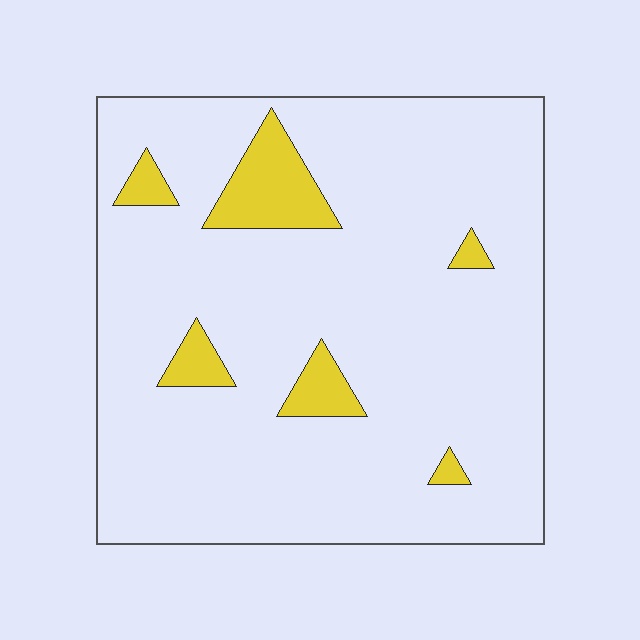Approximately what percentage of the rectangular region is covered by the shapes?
Approximately 10%.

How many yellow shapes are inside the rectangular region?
6.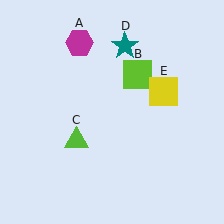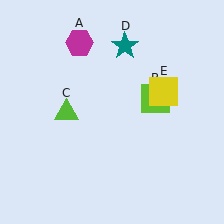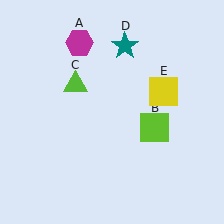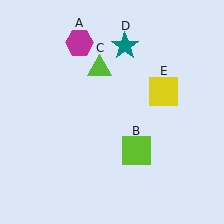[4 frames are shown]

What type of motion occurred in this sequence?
The lime square (object B), lime triangle (object C) rotated clockwise around the center of the scene.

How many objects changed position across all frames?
2 objects changed position: lime square (object B), lime triangle (object C).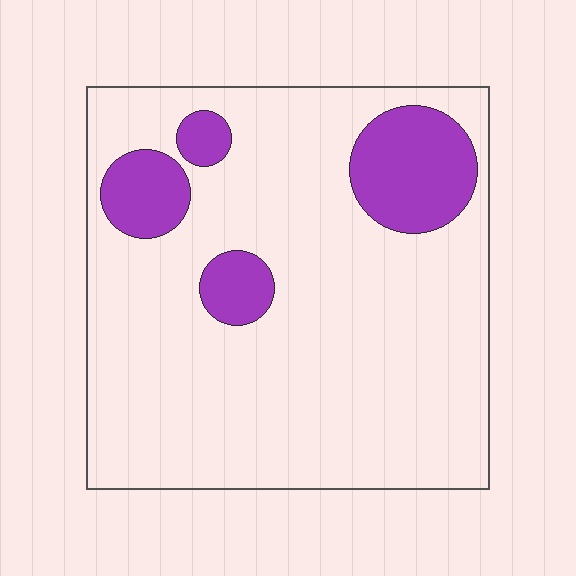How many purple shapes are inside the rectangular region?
4.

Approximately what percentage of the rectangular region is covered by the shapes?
Approximately 15%.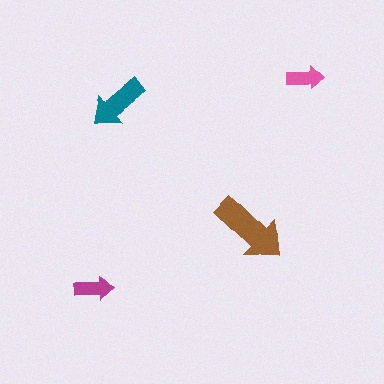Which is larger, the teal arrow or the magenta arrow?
The teal one.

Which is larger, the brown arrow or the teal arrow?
The brown one.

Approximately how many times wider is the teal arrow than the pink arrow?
About 1.5 times wider.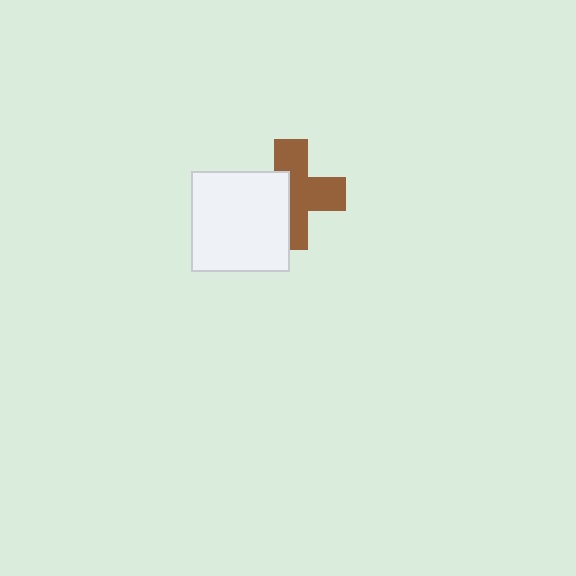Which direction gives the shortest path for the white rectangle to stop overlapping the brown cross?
Moving left gives the shortest separation.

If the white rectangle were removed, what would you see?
You would see the complete brown cross.